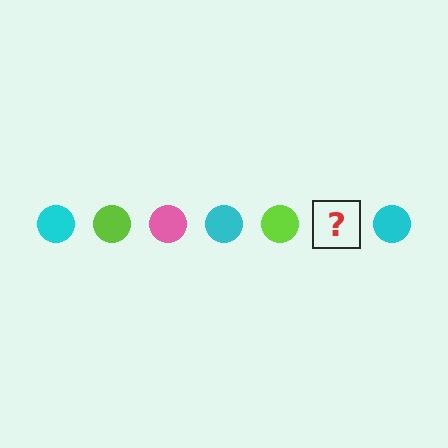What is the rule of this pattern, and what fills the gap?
The rule is that the pattern cycles through cyan, lime, pink circles. The gap should be filled with a pink circle.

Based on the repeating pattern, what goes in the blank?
The blank should be a pink circle.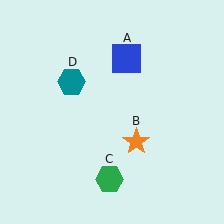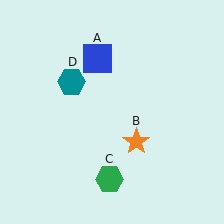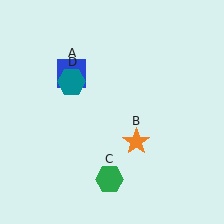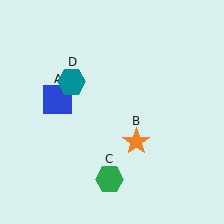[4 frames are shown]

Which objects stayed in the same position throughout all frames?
Orange star (object B) and green hexagon (object C) and teal hexagon (object D) remained stationary.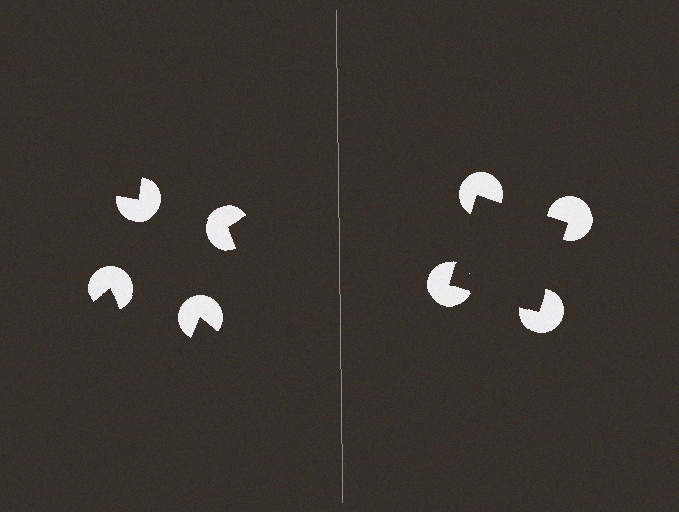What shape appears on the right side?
An illusory square.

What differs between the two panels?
The pac-man discs are positioned identically on both sides; only the wedge orientations differ. On the right they align to a square; on the left they are misaligned.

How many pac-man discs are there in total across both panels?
8 — 4 on each side.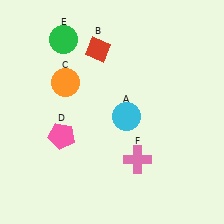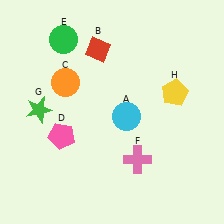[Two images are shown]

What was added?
A green star (G), a yellow pentagon (H) were added in Image 2.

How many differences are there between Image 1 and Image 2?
There are 2 differences between the two images.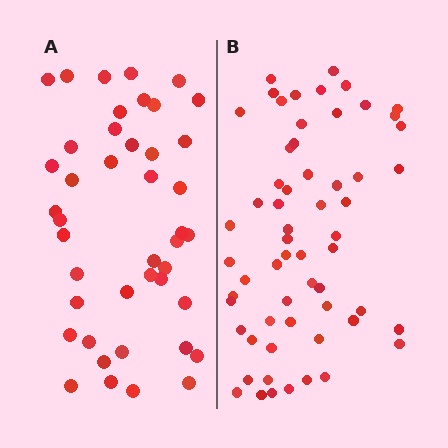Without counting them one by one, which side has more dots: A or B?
Region B (the right region) has more dots.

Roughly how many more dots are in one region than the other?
Region B has approximately 15 more dots than region A.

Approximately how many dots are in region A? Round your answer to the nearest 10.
About 40 dots. (The exact count is 43, which rounds to 40.)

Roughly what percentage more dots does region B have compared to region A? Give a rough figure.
About 40% more.